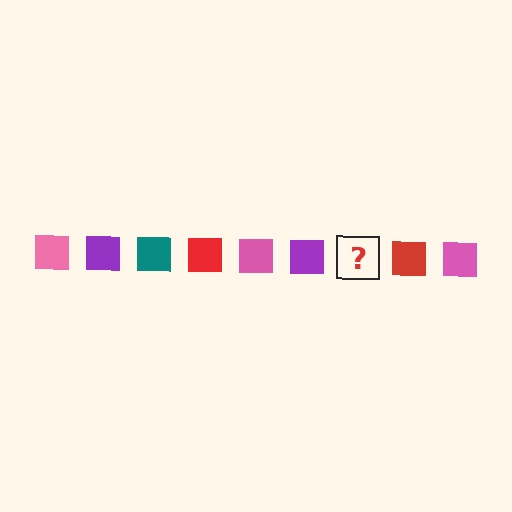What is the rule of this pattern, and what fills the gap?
The rule is that the pattern cycles through pink, purple, teal, red squares. The gap should be filled with a teal square.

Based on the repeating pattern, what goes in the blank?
The blank should be a teal square.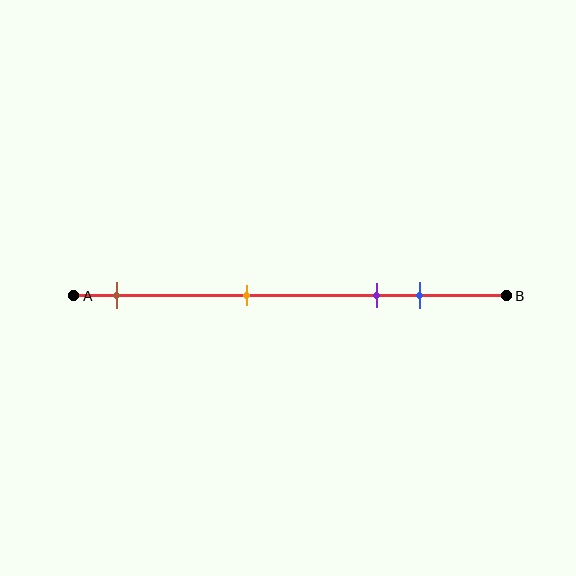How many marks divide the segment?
There are 4 marks dividing the segment.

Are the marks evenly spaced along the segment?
No, the marks are not evenly spaced.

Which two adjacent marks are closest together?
The purple and blue marks are the closest adjacent pair.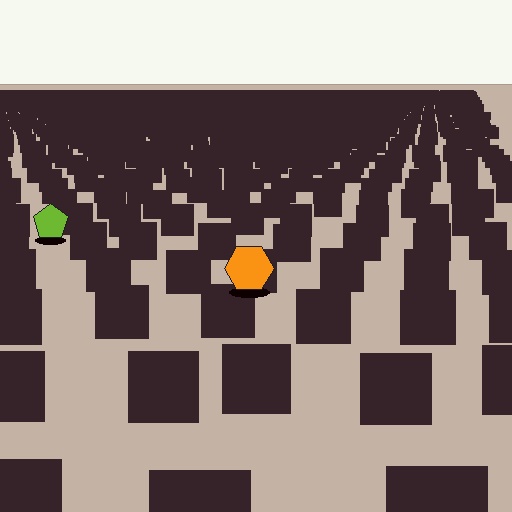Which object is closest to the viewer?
The orange hexagon is closest. The texture marks near it are larger and more spread out.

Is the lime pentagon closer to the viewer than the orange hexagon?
No. The orange hexagon is closer — you can tell from the texture gradient: the ground texture is coarser near it.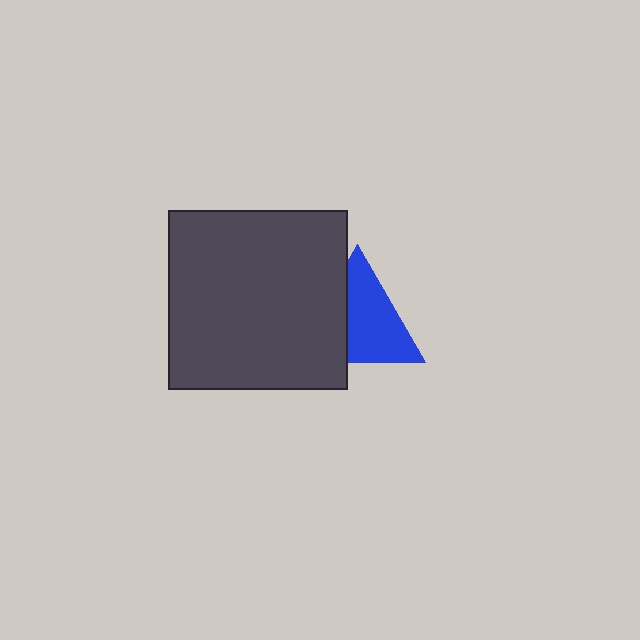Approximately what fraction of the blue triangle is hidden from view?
Roughly 37% of the blue triangle is hidden behind the dark gray square.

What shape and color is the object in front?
The object in front is a dark gray square.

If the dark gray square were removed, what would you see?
You would see the complete blue triangle.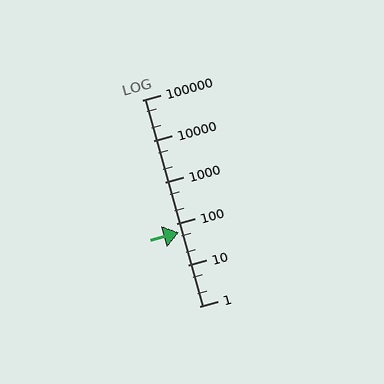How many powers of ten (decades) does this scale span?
The scale spans 5 decades, from 1 to 100000.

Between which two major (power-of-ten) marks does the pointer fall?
The pointer is between 10 and 100.